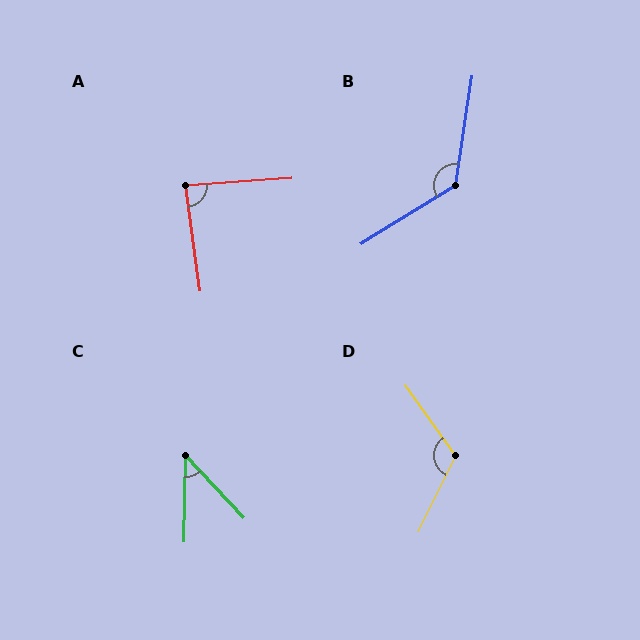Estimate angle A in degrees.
Approximately 87 degrees.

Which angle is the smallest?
C, at approximately 44 degrees.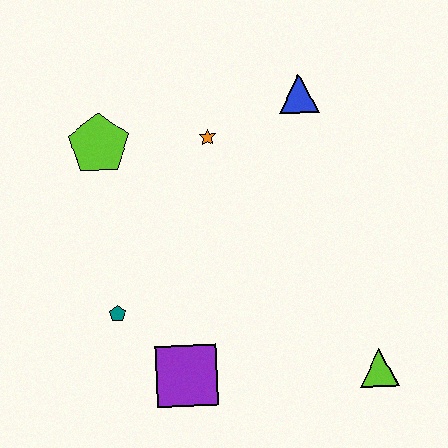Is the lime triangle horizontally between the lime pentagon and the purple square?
No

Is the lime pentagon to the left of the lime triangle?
Yes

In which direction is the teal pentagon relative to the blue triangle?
The teal pentagon is below the blue triangle.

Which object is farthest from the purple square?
The blue triangle is farthest from the purple square.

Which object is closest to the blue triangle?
The orange star is closest to the blue triangle.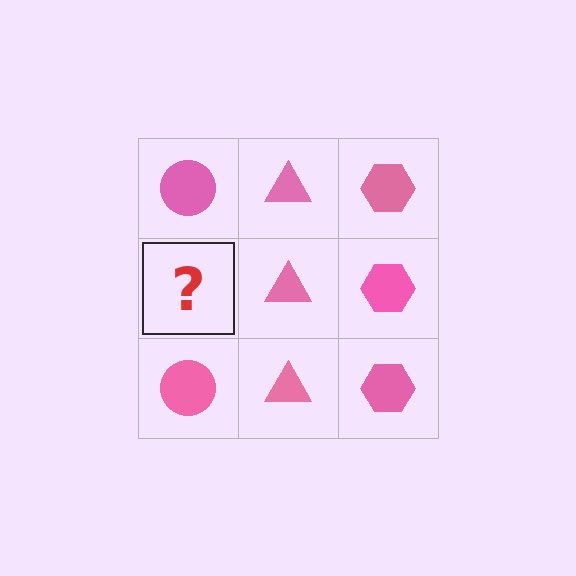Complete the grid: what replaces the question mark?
The question mark should be replaced with a pink circle.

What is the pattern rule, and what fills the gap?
The rule is that each column has a consistent shape. The gap should be filled with a pink circle.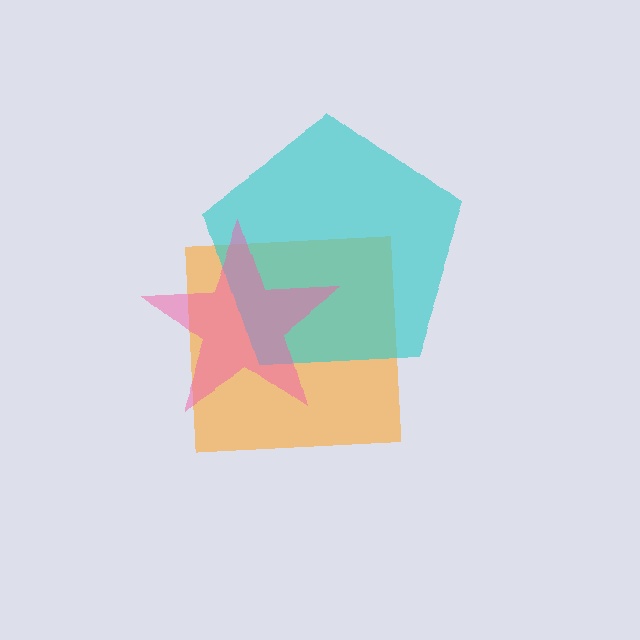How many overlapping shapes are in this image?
There are 3 overlapping shapes in the image.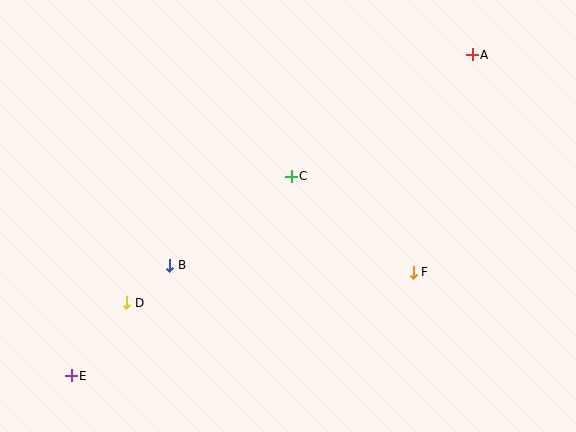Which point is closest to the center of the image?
Point C at (291, 176) is closest to the center.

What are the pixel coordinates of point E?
Point E is at (71, 376).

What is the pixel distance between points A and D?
The distance between A and D is 426 pixels.